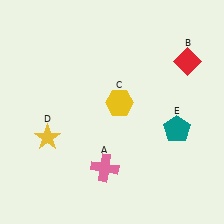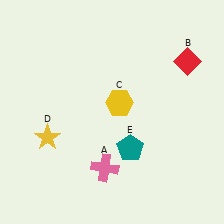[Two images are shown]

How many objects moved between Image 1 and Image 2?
1 object moved between the two images.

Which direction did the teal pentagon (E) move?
The teal pentagon (E) moved left.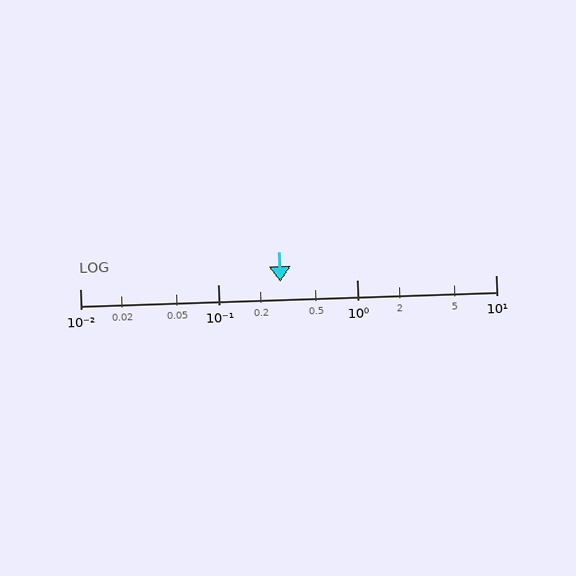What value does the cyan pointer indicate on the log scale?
The pointer indicates approximately 0.28.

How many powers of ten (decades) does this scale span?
The scale spans 3 decades, from 0.01 to 10.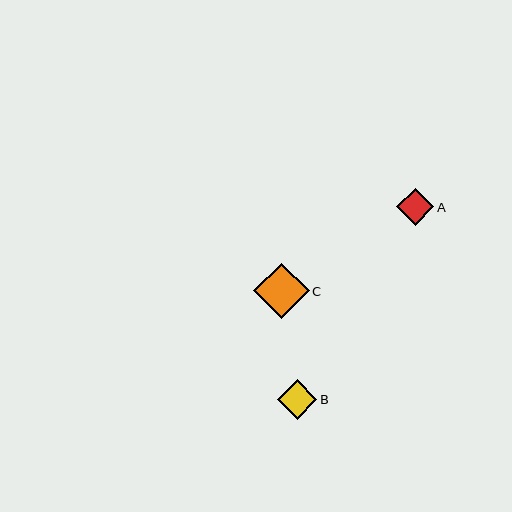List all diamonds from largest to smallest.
From largest to smallest: C, B, A.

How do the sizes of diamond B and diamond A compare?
Diamond B and diamond A are approximately the same size.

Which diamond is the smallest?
Diamond A is the smallest with a size of approximately 37 pixels.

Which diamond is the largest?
Diamond C is the largest with a size of approximately 55 pixels.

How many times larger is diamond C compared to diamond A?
Diamond C is approximately 1.5 times the size of diamond A.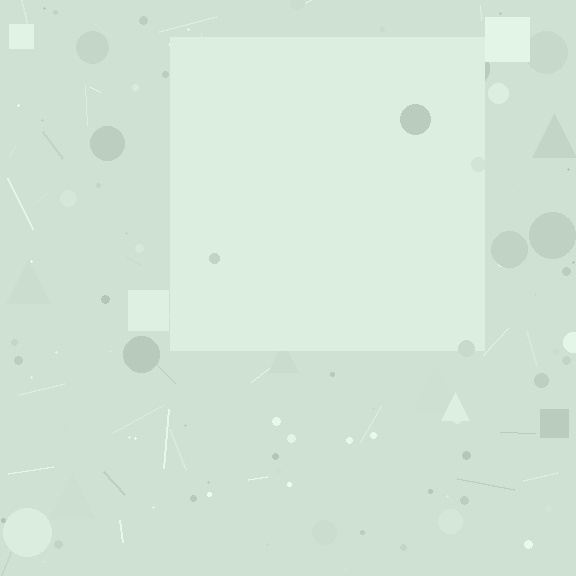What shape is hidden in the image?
A square is hidden in the image.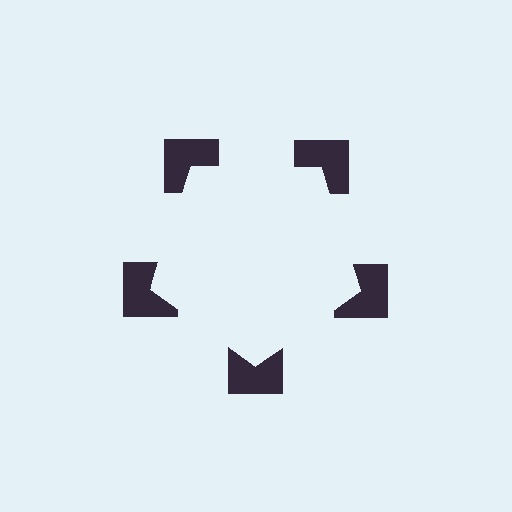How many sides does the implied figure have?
5 sides.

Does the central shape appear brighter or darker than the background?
It typically appears slightly brighter than the background, even though no actual brightness change is drawn.